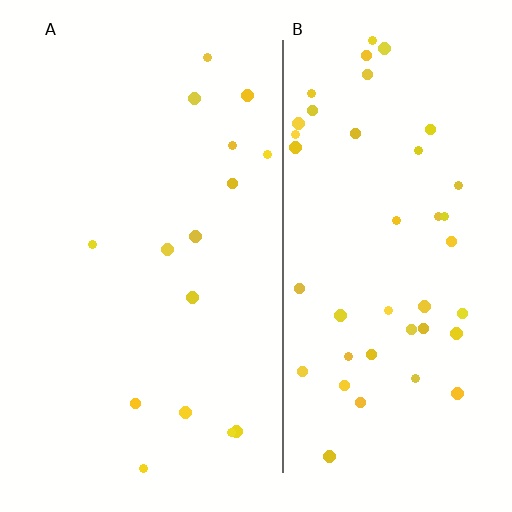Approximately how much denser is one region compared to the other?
Approximately 2.8× — region B over region A.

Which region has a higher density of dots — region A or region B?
B (the right).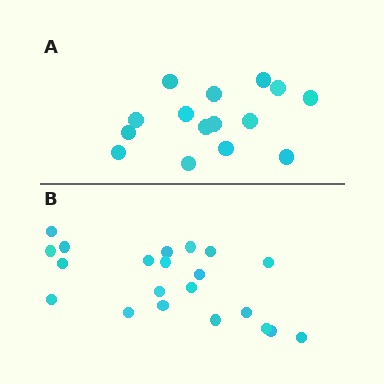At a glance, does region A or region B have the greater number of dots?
Region B (the bottom region) has more dots.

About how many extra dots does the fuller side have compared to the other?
Region B has about 6 more dots than region A.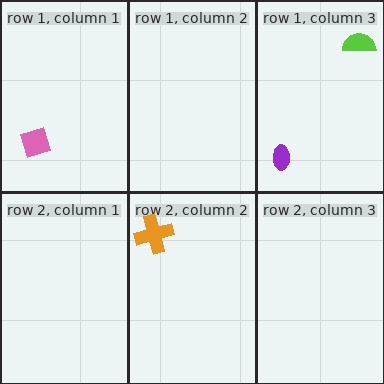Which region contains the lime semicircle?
The row 1, column 3 region.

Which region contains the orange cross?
The row 2, column 2 region.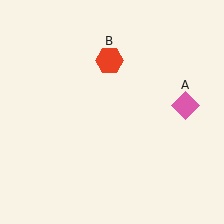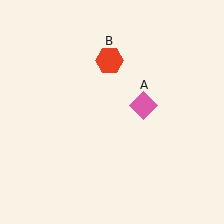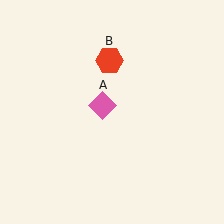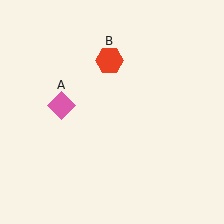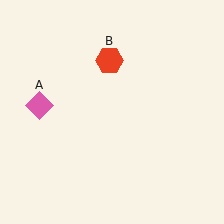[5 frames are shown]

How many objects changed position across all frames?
1 object changed position: pink diamond (object A).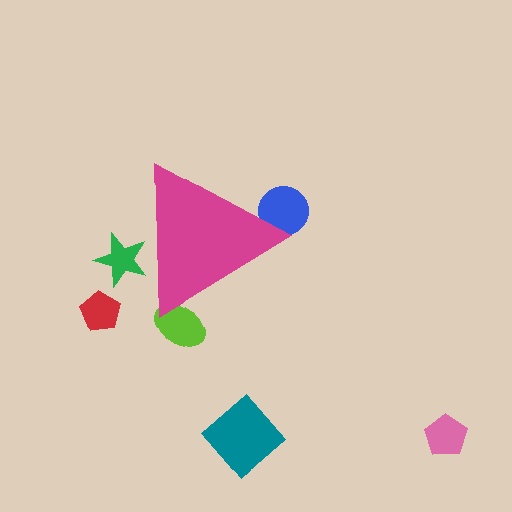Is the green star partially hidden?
Yes, the green star is partially hidden behind the magenta triangle.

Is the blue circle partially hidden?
Yes, the blue circle is partially hidden behind the magenta triangle.